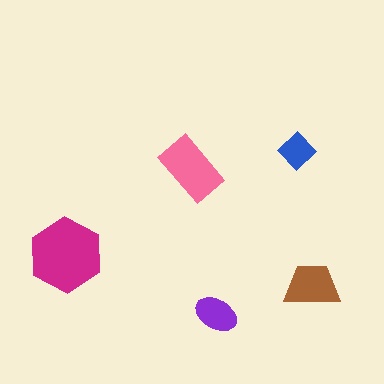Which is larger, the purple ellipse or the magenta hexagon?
The magenta hexagon.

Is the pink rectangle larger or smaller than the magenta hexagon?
Smaller.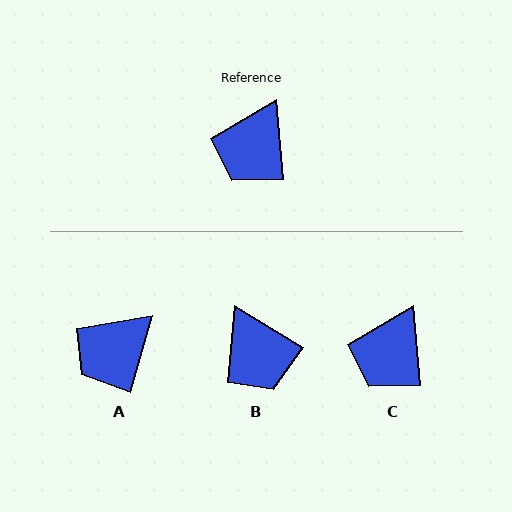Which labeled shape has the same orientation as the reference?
C.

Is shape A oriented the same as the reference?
No, it is off by about 21 degrees.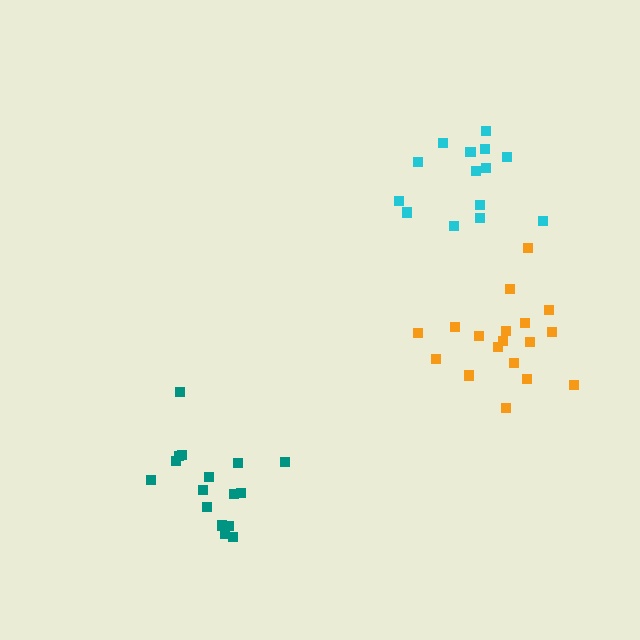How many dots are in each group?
Group 1: 16 dots, Group 2: 14 dots, Group 3: 18 dots (48 total).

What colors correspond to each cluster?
The clusters are colored: teal, cyan, orange.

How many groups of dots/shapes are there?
There are 3 groups.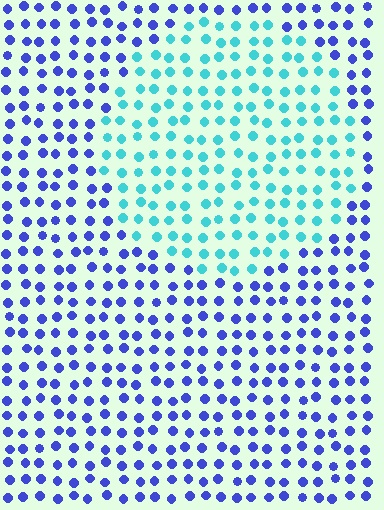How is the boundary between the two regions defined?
The boundary is defined purely by a slight shift in hue (about 55 degrees). Spacing, size, and orientation are identical on both sides.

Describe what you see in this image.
The image is filled with small blue elements in a uniform arrangement. A circle-shaped region is visible where the elements are tinted to a slightly different hue, forming a subtle color boundary.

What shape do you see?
I see a circle.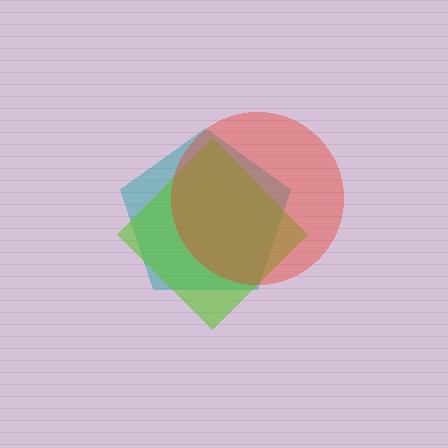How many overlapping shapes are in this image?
There are 3 overlapping shapes in the image.